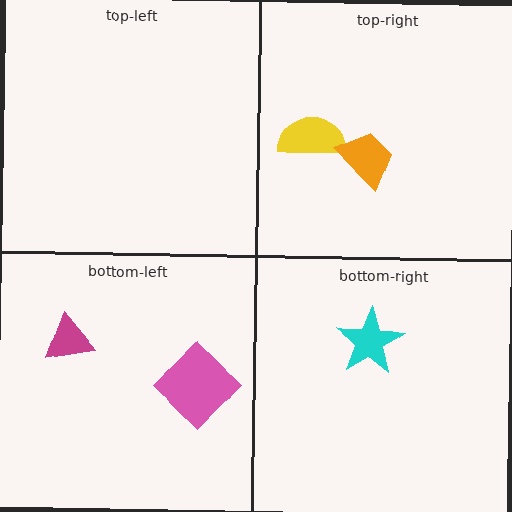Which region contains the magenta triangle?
The bottom-left region.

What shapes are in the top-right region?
The yellow semicircle, the orange trapezoid.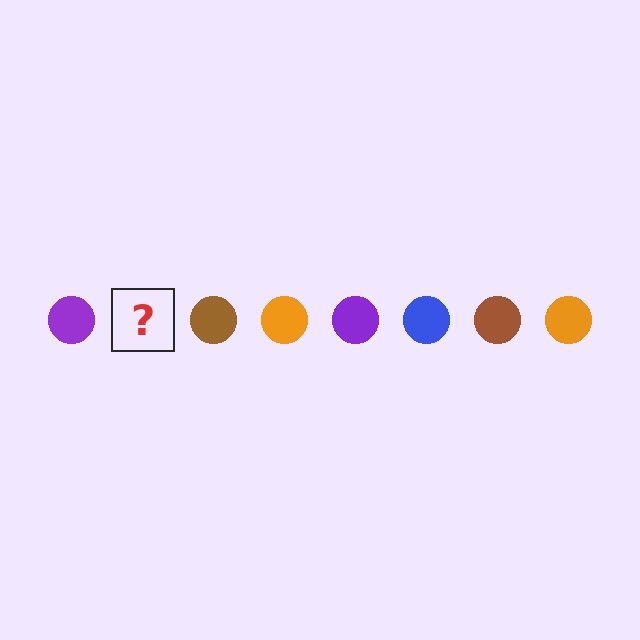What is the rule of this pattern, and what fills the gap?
The rule is that the pattern cycles through purple, blue, brown, orange circles. The gap should be filled with a blue circle.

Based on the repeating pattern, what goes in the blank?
The blank should be a blue circle.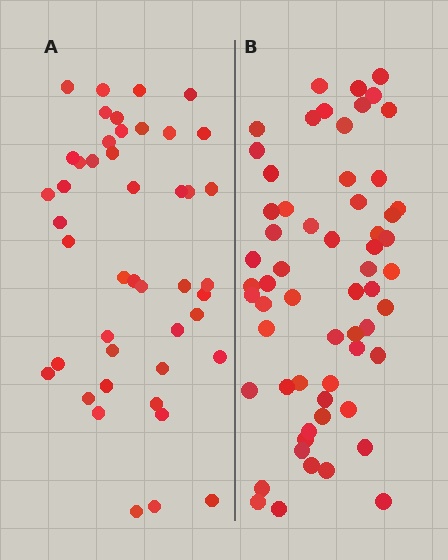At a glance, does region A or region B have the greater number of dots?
Region B (the right region) has more dots.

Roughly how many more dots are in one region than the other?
Region B has approximately 15 more dots than region A.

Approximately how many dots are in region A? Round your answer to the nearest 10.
About 40 dots. (The exact count is 45, which rounds to 40.)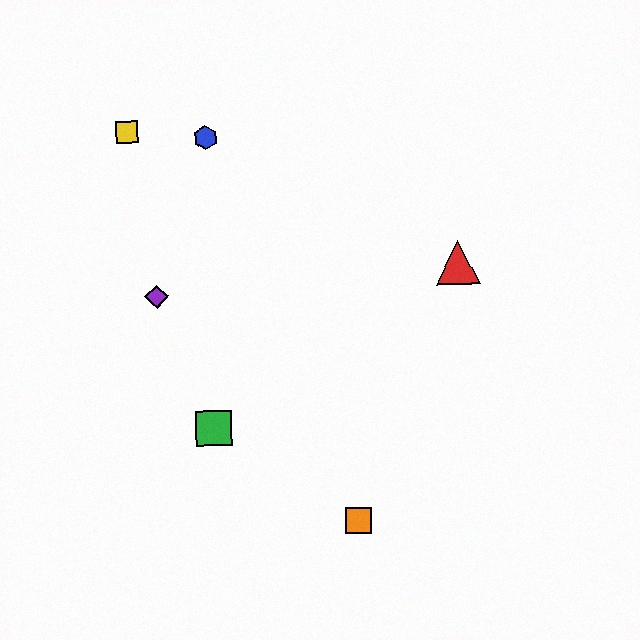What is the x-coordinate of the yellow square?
The yellow square is at x≈127.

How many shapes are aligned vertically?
2 shapes (the blue hexagon, the green square) are aligned vertically.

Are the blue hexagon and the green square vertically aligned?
Yes, both are at x≈205.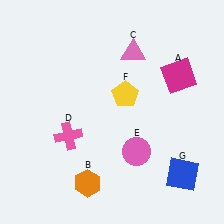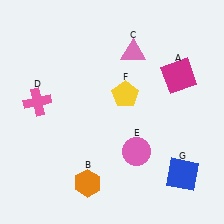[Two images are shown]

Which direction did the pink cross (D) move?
The pink cross (D) moved up.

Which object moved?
The pink cross (D) moved up.